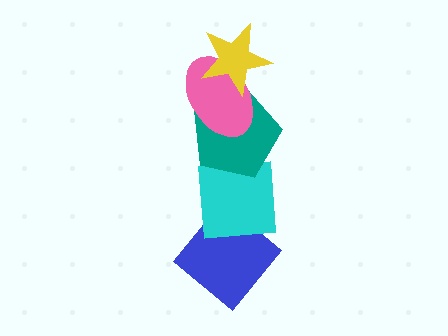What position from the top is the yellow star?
The yellow star is 1st from the top.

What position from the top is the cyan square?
The cyan square is 4th from the top.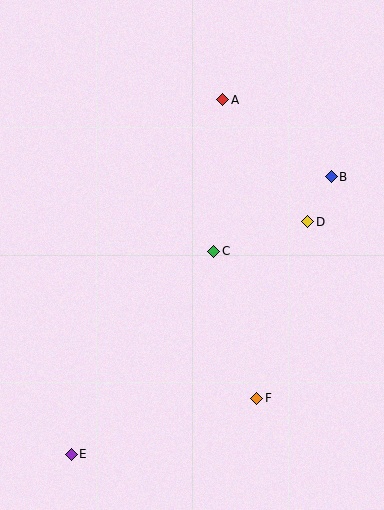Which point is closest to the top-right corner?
Point B is closest to the top-right corner.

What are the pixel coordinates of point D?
Point D is at (308, 222).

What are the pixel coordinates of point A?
Point A is at (223, 100).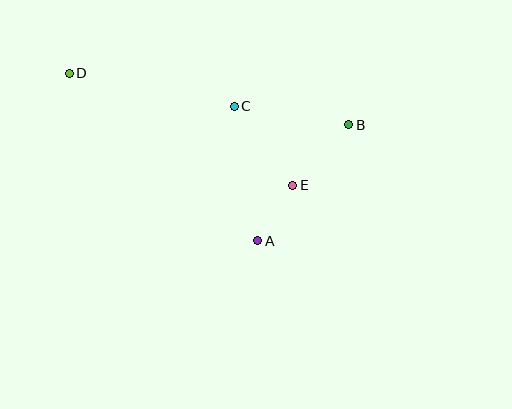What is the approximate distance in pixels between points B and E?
The distance between B and E is approximately 83 pixels.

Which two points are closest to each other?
Points A and E are closest to each other.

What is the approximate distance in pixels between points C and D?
The distance between C and D is approximately 168 pixels.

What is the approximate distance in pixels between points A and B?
The distance between A and B is approximately 147 pixels.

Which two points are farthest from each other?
Points B and D are farthest from each other.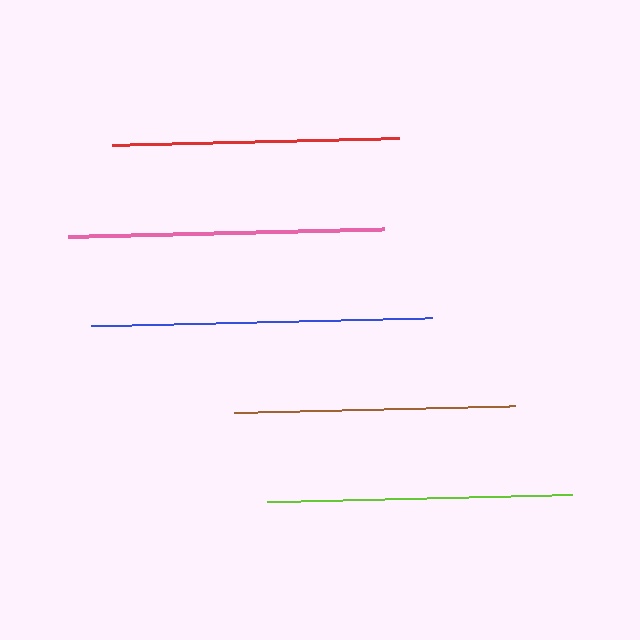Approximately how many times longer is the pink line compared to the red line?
The pink line is approximately 1.1 times the length of the red line.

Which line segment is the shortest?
The brown line is the shortest at approximately 280 pixels.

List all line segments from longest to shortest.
From longest to shortest: blue, pink, lime, red, brown.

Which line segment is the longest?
The blue line is the longest at approximately 341 pixels.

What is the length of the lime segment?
The lime segment is approximately 305 pixels long.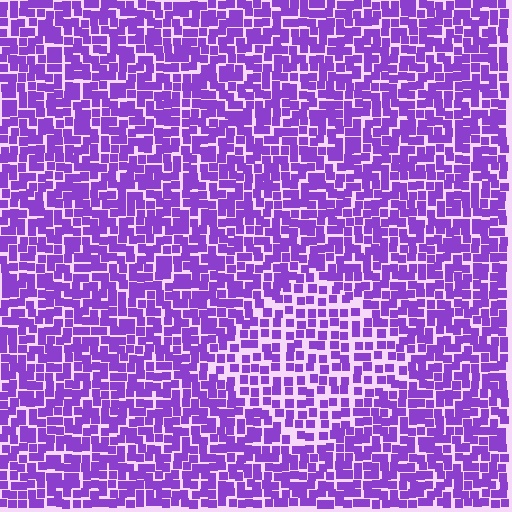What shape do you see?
I see a diamond.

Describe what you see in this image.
The image contains small purple elements arranged at two different densities. A diamond-shaped region is visible where the elements are less densely packed than the surrounding area.